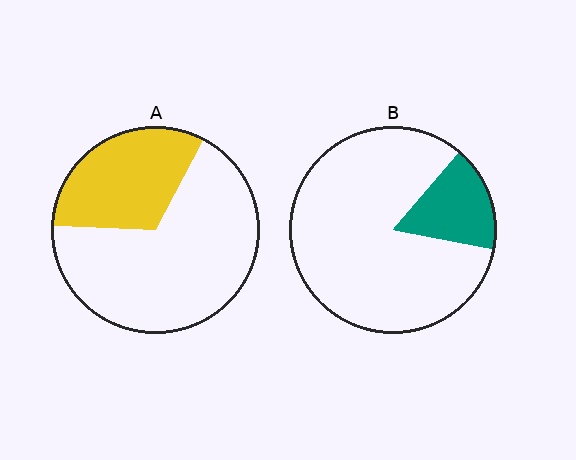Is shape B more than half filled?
No.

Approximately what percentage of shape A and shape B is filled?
A is approximately 30% and B is approximately 15%.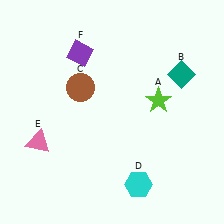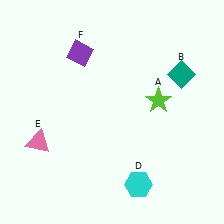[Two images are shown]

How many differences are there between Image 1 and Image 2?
There is 1 difference between the two images.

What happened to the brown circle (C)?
The brown circle (C) was removed in Image 2. It was in the top-left area of Image 1.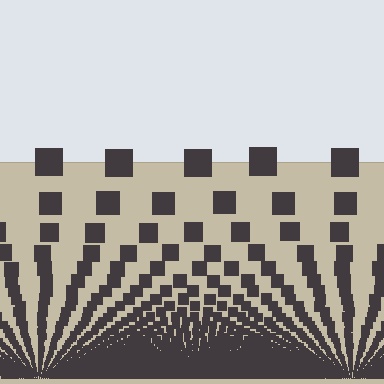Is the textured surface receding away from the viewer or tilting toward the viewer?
The surface appears to tilt toward the viewer. Texture elements get larger and sparser toward the top.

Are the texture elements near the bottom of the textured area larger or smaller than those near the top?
Smaller. The gradient is inverted — elements near the bottom are smaller and denser.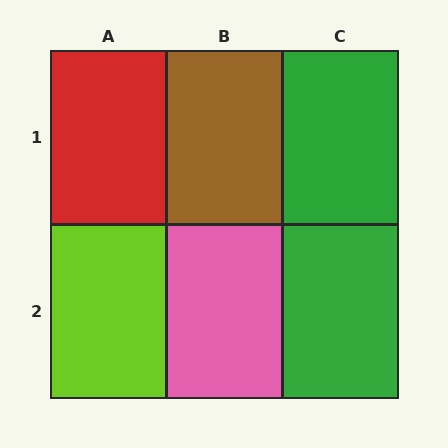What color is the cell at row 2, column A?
Lime.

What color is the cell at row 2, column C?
Green.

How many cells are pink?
1 cell is pink.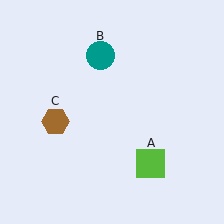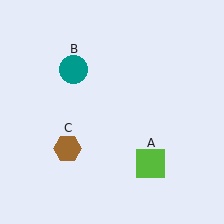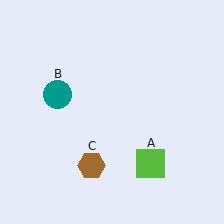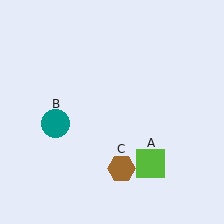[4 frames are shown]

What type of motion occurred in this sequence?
The teal circle (object B), brown hexagon (object C) rotated counterclockwise around the center of the scene.